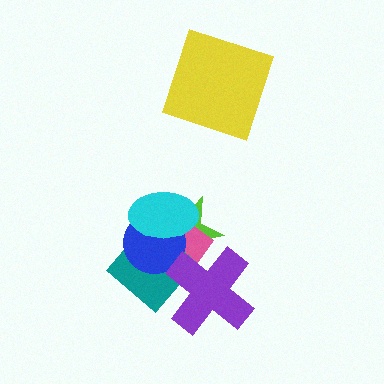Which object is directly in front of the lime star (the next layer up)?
The pink diamond is directly in front of the lime star.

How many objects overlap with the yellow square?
0 objects overlap with the yellow square.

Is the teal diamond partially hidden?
Yes, it is partially covered by another shape.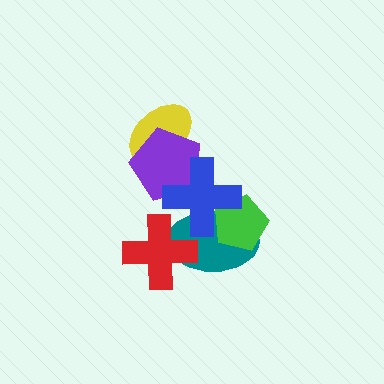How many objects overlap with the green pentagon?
2 objects overlap with the green pentagon.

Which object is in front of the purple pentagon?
The blue cross is in front of the purple pentagon.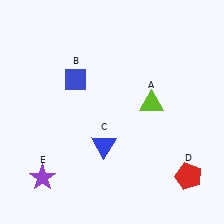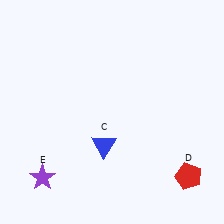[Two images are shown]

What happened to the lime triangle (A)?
The lime triangle (A) was removed in Image 2. It was in the top-right area of Image 1.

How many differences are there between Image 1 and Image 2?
There are 2 differences between the two images.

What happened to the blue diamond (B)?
The blue diamond (B) was removed in Image 2. It was in the top-left area of Image 1.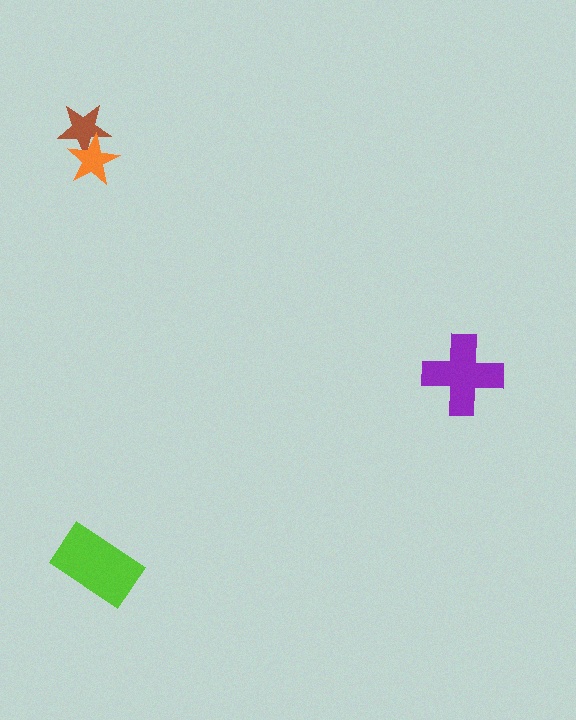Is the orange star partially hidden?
No, no other shape covers it.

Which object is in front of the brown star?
The orange star is in front of the brown star.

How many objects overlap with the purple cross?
0 objects overlap with the purple cross.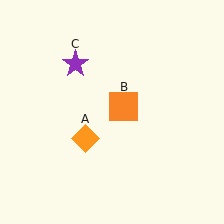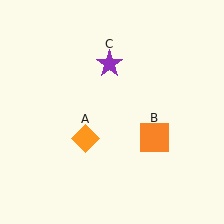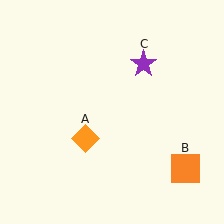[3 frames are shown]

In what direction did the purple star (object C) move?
The purple star (object C) moved right.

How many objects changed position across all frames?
2 objects changed position: orange square (object B), purple star (object C).